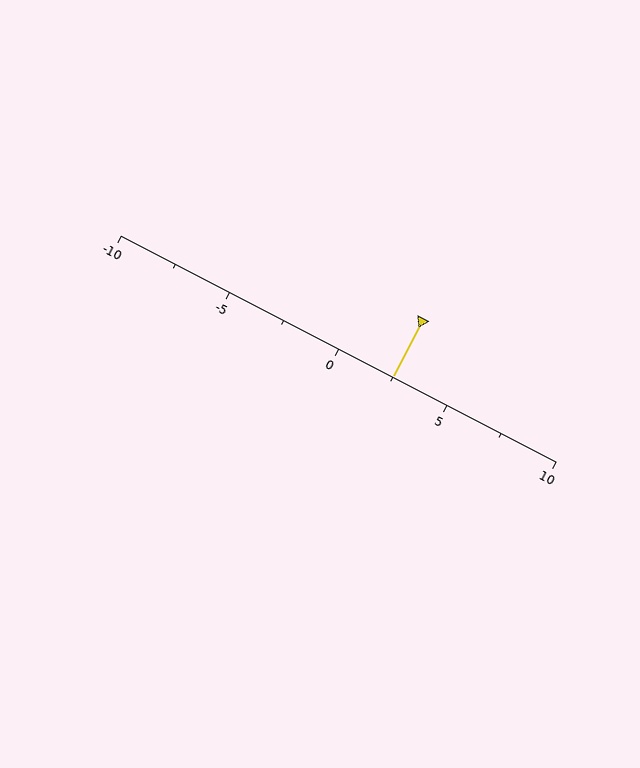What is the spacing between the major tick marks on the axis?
The major ticks are spaced 5 apart.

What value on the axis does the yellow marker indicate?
The marker indicates approximately 2.5.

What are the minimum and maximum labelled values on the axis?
The axis runs from -10 to 10.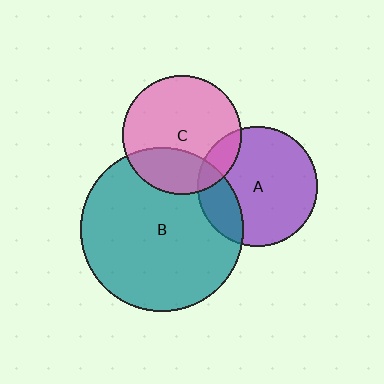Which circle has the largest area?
Circle B (teal).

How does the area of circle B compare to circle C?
Approximately 1.9 times.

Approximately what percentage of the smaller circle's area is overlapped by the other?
Approximately 20%.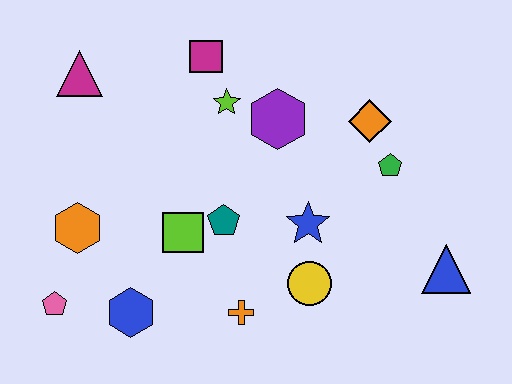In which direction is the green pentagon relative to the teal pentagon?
The green pentagon is to the right of the teal pentagon.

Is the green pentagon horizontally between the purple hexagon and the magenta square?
No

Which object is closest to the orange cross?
The yellow circle is closest to the orange cross.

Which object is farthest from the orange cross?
The magenta triangle is farthest from the orange cross.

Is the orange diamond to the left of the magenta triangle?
No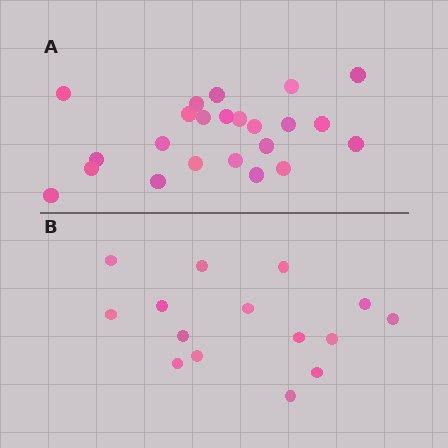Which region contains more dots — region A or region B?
Region A (the top region) has more dots.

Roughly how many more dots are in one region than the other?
Region A has roughly 8 or so more dots than region B.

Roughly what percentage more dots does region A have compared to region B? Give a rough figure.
About 55% more.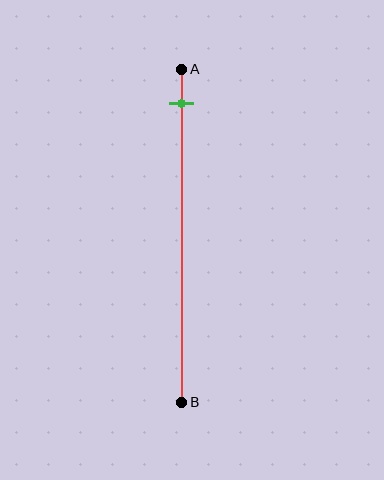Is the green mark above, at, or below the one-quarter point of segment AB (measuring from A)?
The green mark is above the one-quarter point of segment AB.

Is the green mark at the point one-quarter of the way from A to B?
No, the mark is at about 10% from A, not at the 25% one-quarter point.